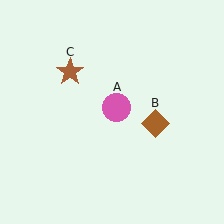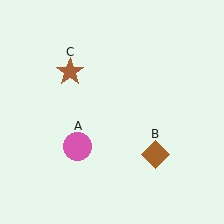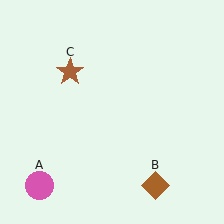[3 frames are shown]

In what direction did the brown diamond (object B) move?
The brown diamond (object B) moved down.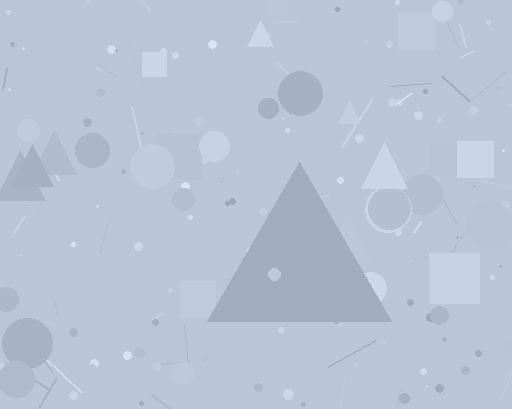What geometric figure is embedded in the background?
A triangle is embedded in the background.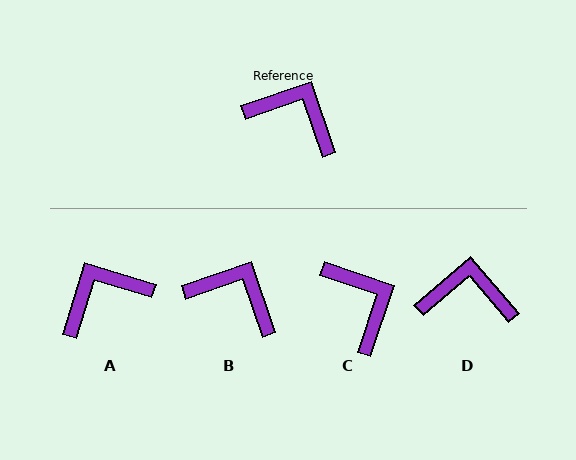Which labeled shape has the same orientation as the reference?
B.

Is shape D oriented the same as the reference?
No, it is off by about 22 degrees.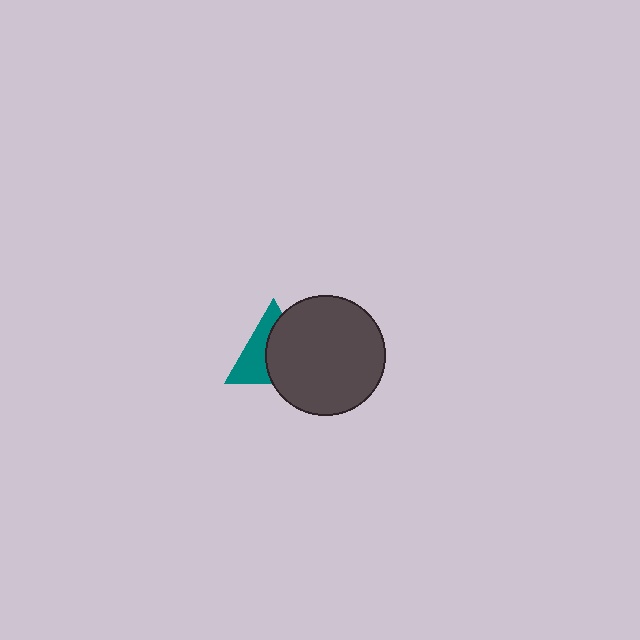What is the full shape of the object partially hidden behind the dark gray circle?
The partially hidden object is a teal triangle.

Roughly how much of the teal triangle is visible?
A small part of it is visible (roughly 44%).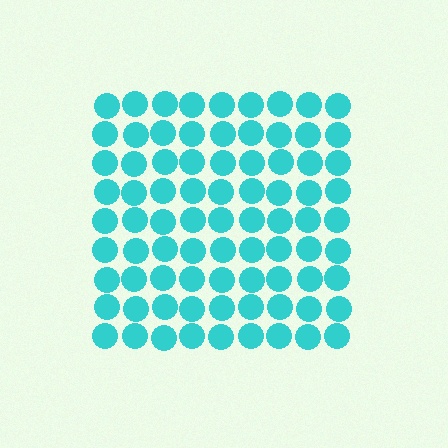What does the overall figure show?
The overall figure shows a square.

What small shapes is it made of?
It is made of small circles.